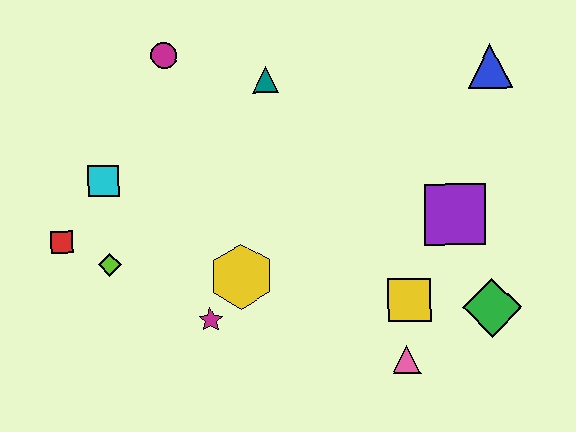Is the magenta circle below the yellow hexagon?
No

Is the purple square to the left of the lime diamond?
No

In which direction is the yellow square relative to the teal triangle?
The yellow square is below the teal triangle.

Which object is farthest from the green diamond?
The red square is farthest from the green diamond.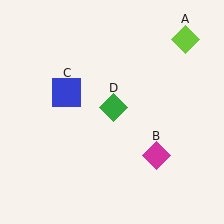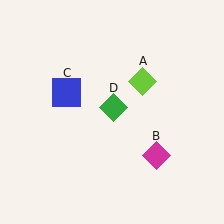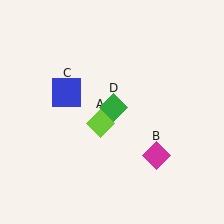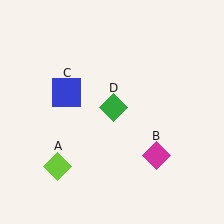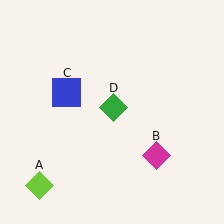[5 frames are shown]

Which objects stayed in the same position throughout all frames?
Magenta diamond (object B) and blue square (object C) and green diamond (object D) remained stationary.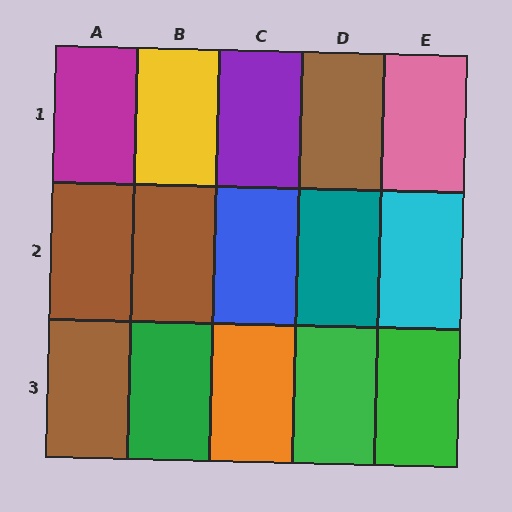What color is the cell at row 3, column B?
Green.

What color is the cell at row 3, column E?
Green.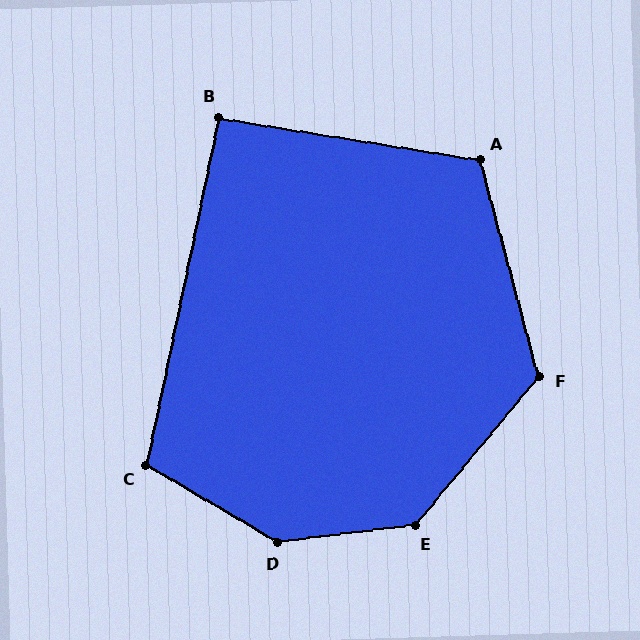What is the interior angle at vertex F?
Approximately 125 degrees (obtuse).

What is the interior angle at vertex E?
Approximately 137 degrees (obtuse).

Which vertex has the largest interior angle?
D, at approximately 142 degrees.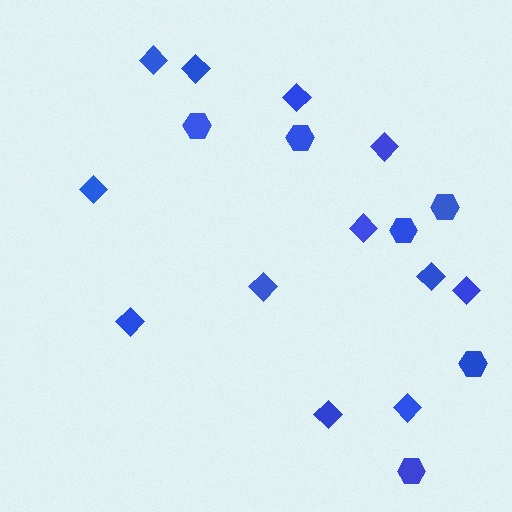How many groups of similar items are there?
There are 2 groups: one group of diamonds (12) and one group of hexagons (6).